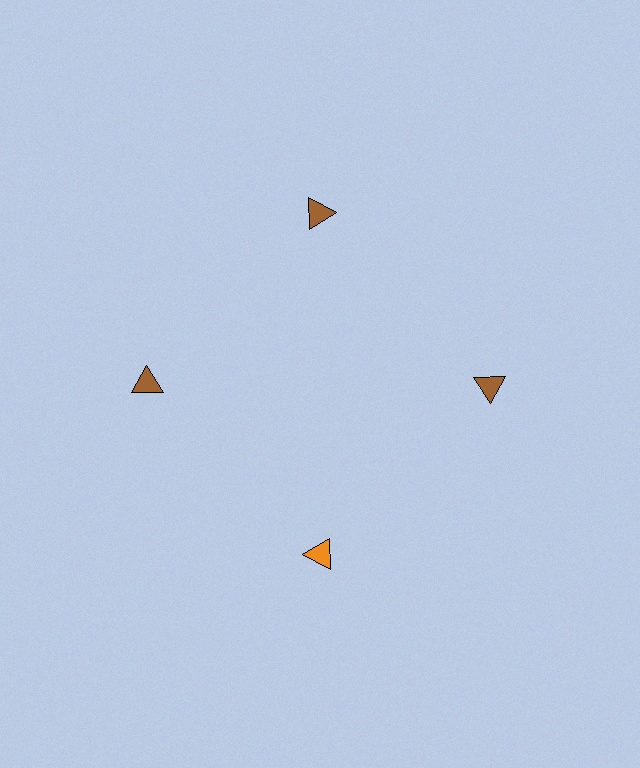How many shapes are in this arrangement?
There are 4 shapes arranged in a ring pattern.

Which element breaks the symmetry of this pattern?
The orange triangle at roughly the 6 o'clock position breaks the symmetry. All other shapes are brown triangles.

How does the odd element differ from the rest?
It has a different color: orange instead of brown.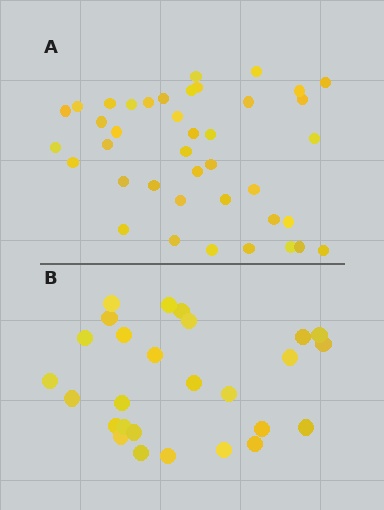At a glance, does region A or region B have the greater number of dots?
Region A (the top region) has more dots.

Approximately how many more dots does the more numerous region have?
Region A has approximately 15 more dots than region B.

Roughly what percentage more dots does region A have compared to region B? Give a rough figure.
About 50% more.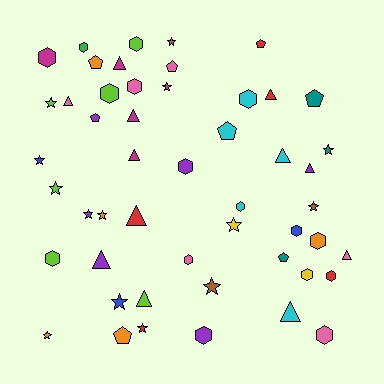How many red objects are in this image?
There are 5 red objects.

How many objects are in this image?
There are 50 objects.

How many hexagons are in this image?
There are 16 hexagons.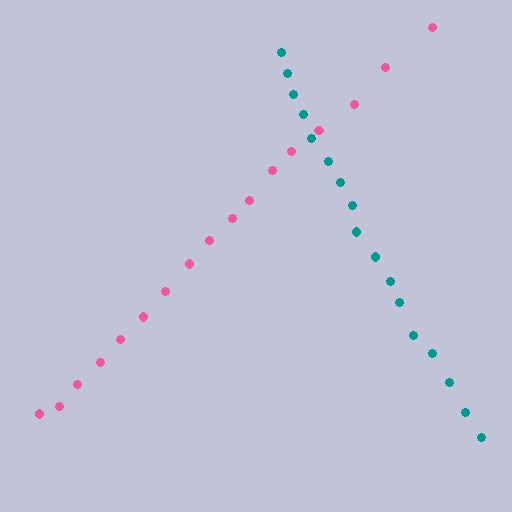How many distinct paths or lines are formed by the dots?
There are 2 distinct paths.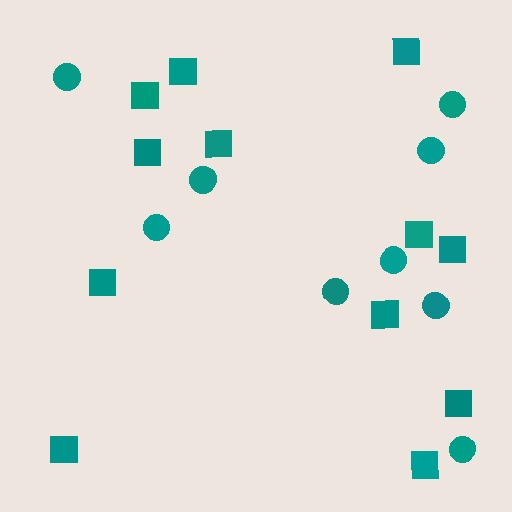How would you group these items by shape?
There are 2 groups: one group of circles (9) and one group of squares (12).